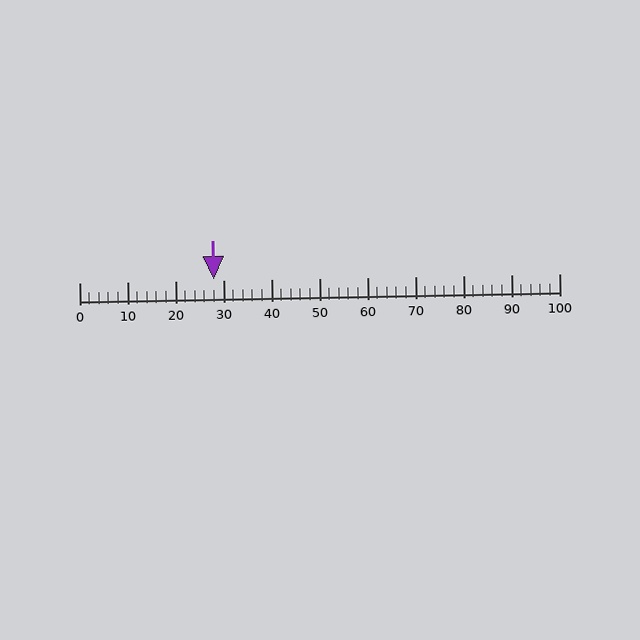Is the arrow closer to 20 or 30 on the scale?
The arrow is closer to 30.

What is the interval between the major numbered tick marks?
The major tick marks are spaced 10 units apart.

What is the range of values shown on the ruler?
The ruler shows values from 0 to 100.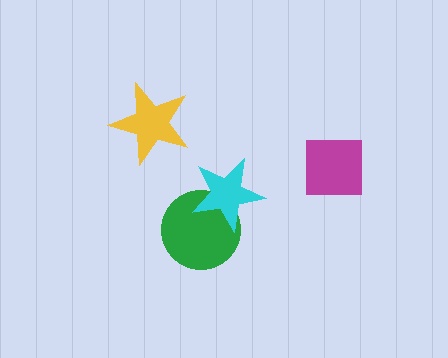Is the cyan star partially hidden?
No, no other shape covers it.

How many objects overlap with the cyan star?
1 object overlaps with the cyan star.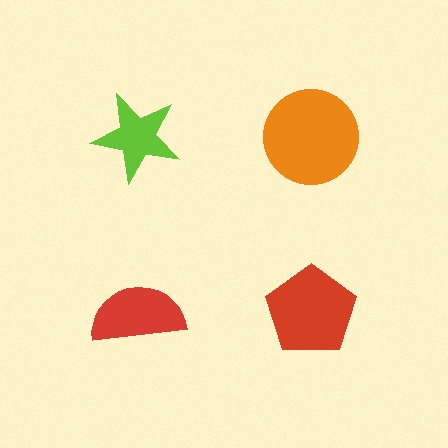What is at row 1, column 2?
An orange circle.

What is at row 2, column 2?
A red pentagon.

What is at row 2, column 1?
A red semicircle.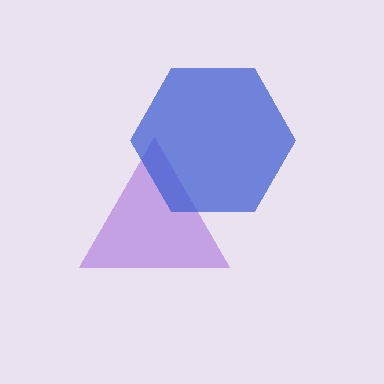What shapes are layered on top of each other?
The layered shapes are: a purple triangle, a blue hexagon.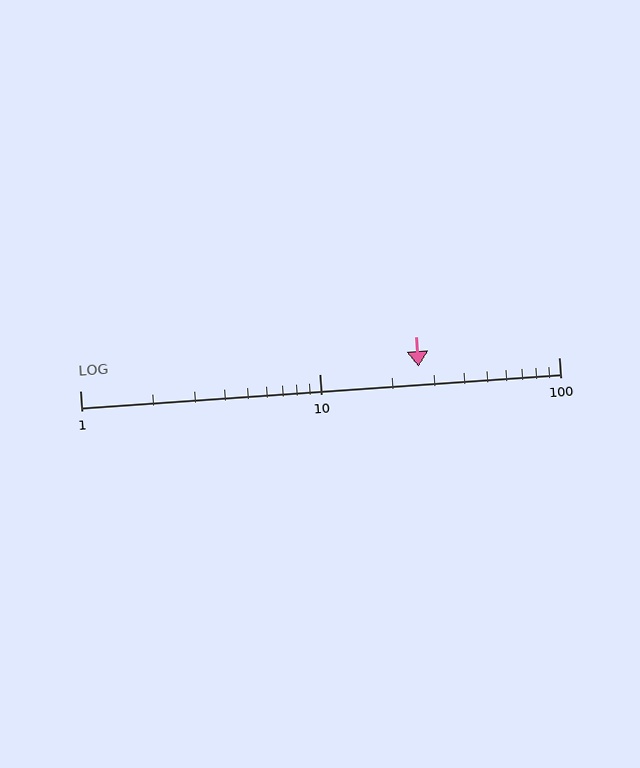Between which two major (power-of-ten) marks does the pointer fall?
The pointer is between 10 and 100.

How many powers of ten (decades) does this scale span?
The scale spans 2 decades, from 1 to 100.